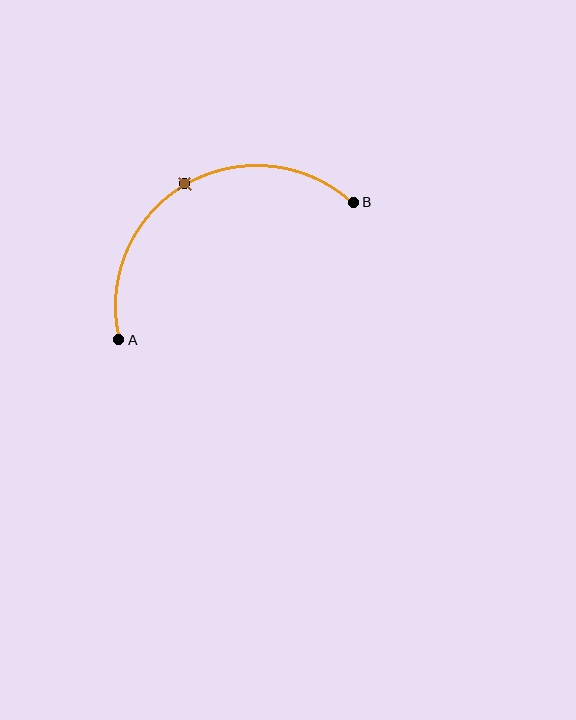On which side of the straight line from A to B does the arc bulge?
The arc bulges above the straight line connecting A and B.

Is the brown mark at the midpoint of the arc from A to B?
Yes. The brown mark lies on the arc at equal arc-length from both A and B — it is the arc midpoint.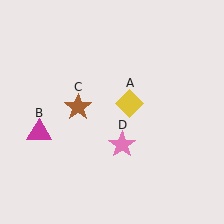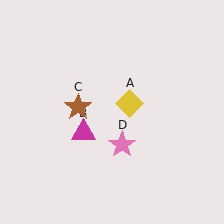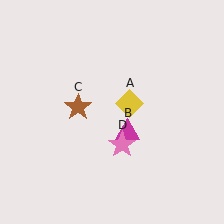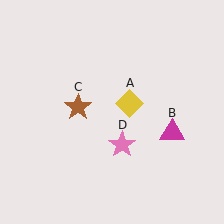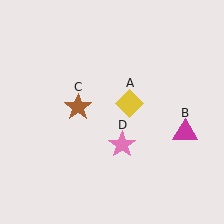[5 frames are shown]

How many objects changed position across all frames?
1 object changed position: magenta triangle (object B).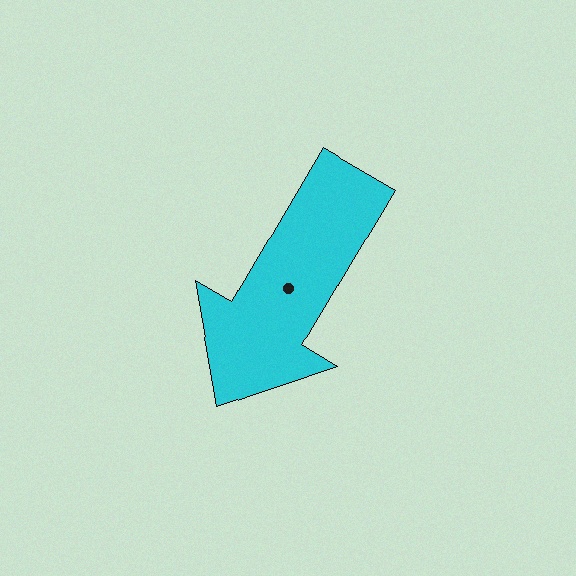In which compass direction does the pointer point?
Southwest.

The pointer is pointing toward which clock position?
Roughly 7 o'clock.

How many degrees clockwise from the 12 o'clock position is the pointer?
Approximately 210 degrees.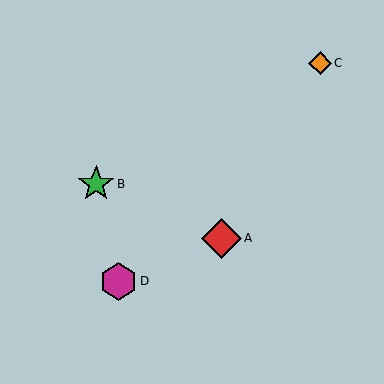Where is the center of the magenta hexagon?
The center of the magenta hexagon is at (119, 281).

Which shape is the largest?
The red diamond (labeled A) is the largest.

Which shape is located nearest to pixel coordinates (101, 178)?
The green star (labeled B) at (96, 184) is nearest to that location.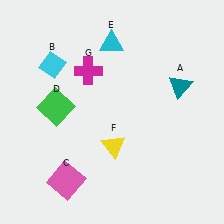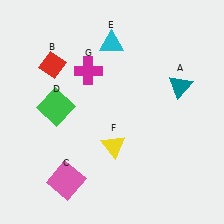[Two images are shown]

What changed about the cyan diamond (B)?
In Image 1, B is cyan. In Image 2, it changed to red.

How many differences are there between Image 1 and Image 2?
There is 1 difference between the two images.